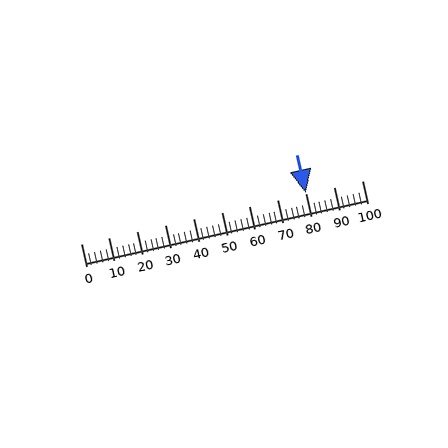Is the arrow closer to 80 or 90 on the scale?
The arrow is closer to 80.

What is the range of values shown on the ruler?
The ruler shows values from 0 to 100.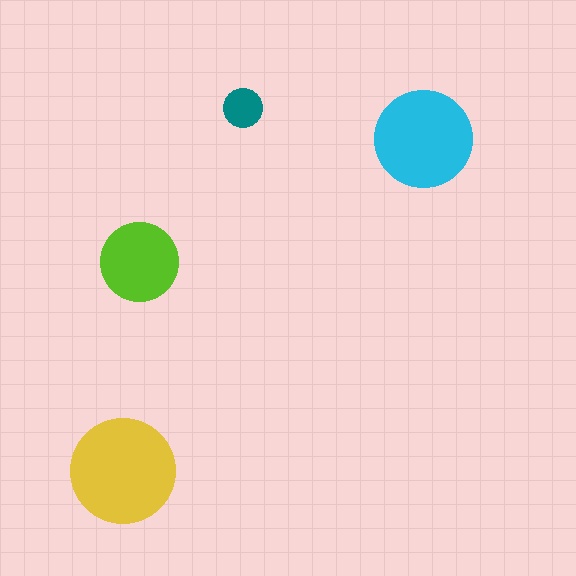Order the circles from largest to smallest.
the yellow one, the cyan one, the lime one, the teal one.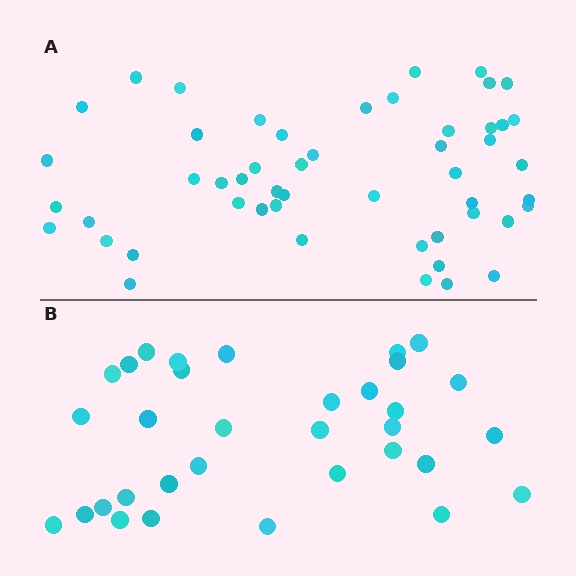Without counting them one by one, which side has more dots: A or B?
Region A (the top region) has more dots.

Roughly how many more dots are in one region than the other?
Region A has approximately 20 more dots than region B.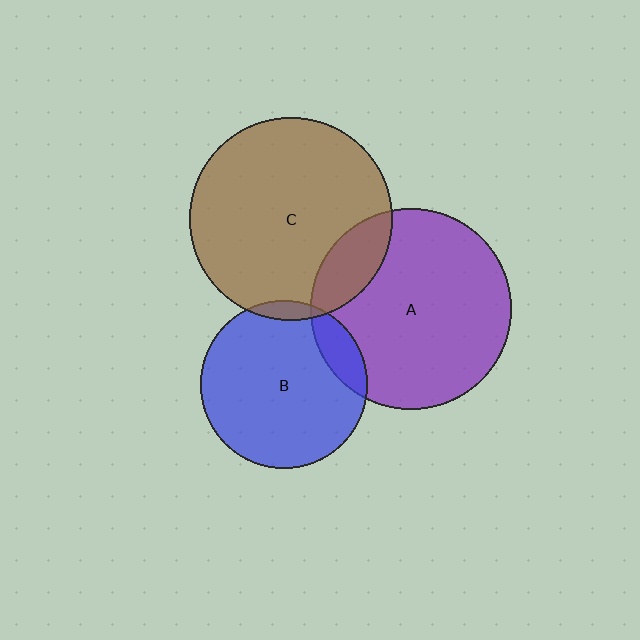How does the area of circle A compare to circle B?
Approximately 1.4 times.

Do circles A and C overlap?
Yes.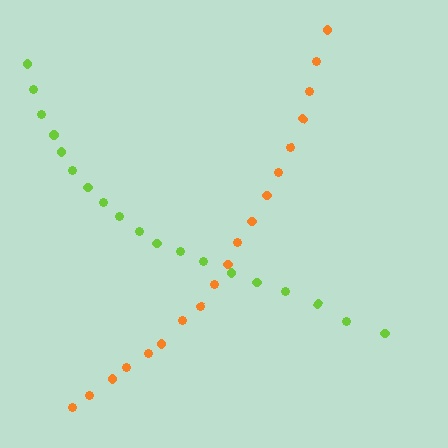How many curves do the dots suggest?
There are 2 distinct paths.